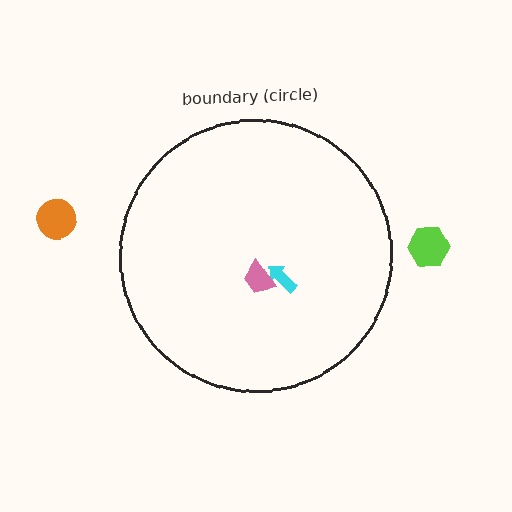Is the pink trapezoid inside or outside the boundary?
Inside.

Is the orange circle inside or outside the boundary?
Outside.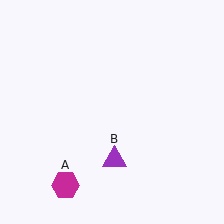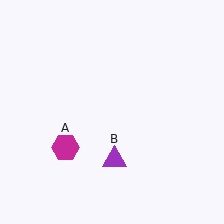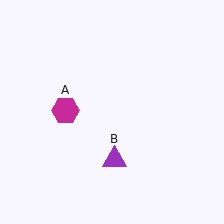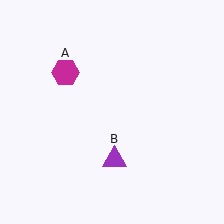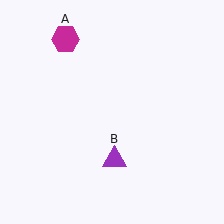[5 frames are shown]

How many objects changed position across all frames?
1 object changed position: magenta hexagon (object A).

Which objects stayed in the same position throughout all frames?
Purple triangle (object B) remained stationary.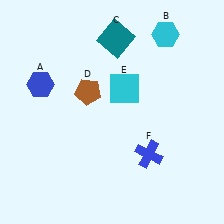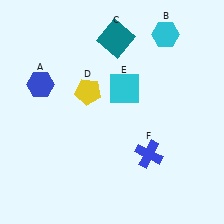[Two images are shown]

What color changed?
The pentagon (D) changed from brown in Image 1 to yellow in Image 2.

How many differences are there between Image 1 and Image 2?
There is 1 difference between the two images.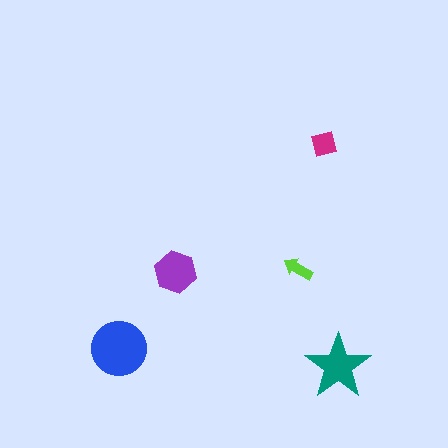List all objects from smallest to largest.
The lime arrow, the magenta square, the purple hexagon, the teal star, the blue circle.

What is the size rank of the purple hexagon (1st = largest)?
3rd.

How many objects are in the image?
There are 5 objects in the image.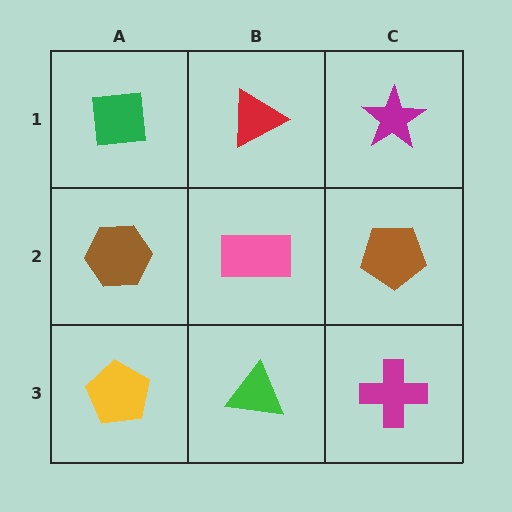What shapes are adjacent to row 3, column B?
A pink rectangle (row 2, column B), a yellow pentagon (row 3, column A), a magenta cross (row 3, column C).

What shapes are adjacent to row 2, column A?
A green square (row 1, column A), a yellow pentagon (row 3, column A), a pink rectangle (row 2, column B).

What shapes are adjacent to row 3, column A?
A brown hexagon (row 2, column A), a green triangle (row 3, column B).